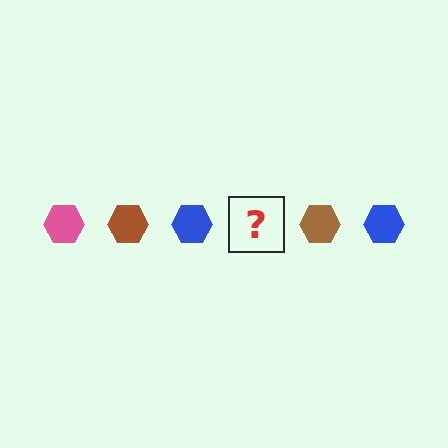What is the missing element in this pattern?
The missing element is a pink hexagon.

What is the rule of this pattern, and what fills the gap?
The rule is that the pattern cycles through pink, brown, blue hexagons. The gap should be filled with a pink hexagon.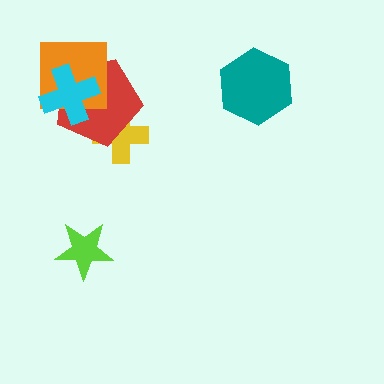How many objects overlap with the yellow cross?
1 object overlaps with the yellow cross.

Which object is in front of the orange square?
The cyan cross is in front of the orange square.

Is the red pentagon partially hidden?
Yes, it is partially covered by another shape.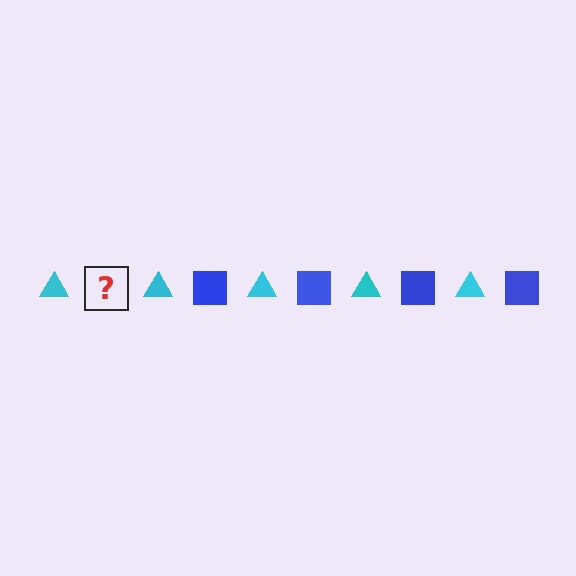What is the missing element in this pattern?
The missing element is a blue square.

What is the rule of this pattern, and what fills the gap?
The rule is that the pattern alternates between cyan triangle and blue square. The gap should be filled with a blue square.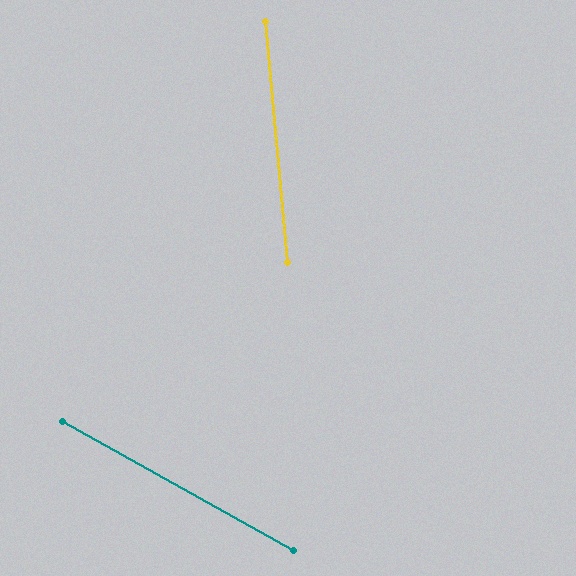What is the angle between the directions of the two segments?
Approximately 56 degrees.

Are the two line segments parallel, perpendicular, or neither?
Neither parallel nor perpendicular — they differ by about 56°.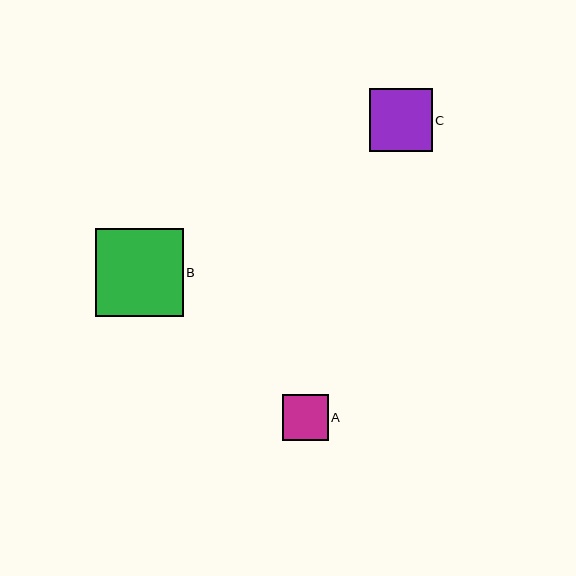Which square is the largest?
Square B is the largest with a size of approximately 88 pixels.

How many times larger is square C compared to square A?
Square C is approximately 1.4 times the size of square A.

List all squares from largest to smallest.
From largest to smallest: B, C, A.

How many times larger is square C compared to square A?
Square C is approximately 1.4 times the size of square A.